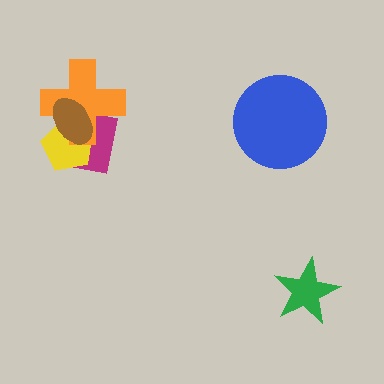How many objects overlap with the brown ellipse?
3 objects overlap with the brown ellipse.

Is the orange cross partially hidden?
Yes, it is partially covered by another shape.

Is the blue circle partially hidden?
No, no other shape covers it.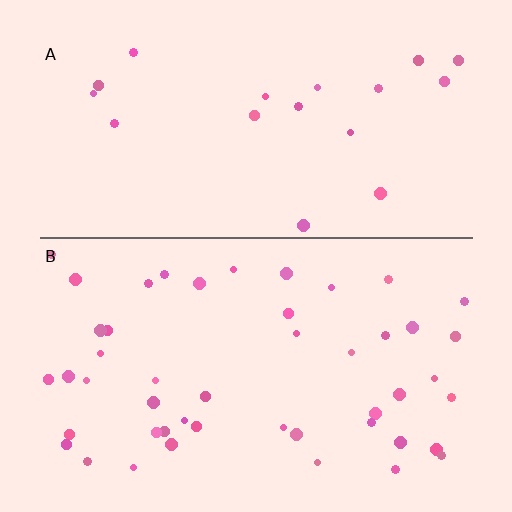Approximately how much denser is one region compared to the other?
Approximately 2.6× — region B over region A.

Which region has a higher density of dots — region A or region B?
B (the bottom).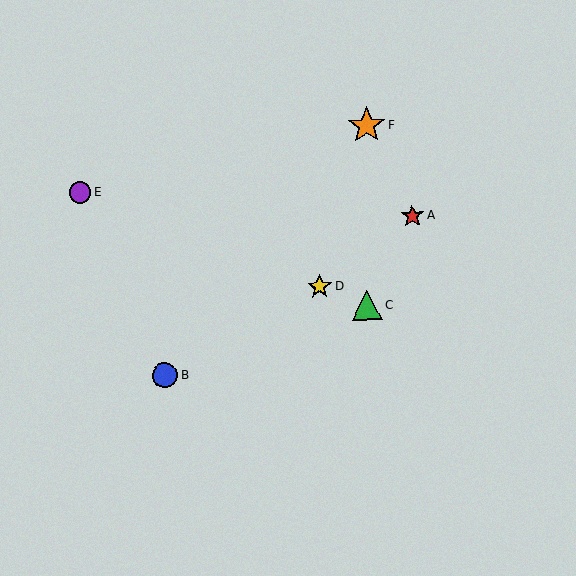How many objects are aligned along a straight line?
3 objects (C, D, E) are aligned along a straight line.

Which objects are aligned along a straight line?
Objects C, D, E are aligned along a straight line.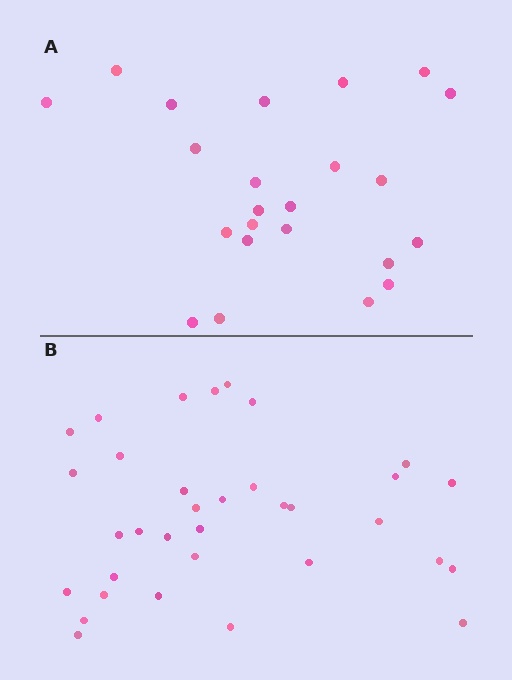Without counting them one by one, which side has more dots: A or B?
Region B (the bottom region) has more dots.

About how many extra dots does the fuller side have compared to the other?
Region B has roughly 12 or so more dots than region A.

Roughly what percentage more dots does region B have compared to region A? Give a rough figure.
About 50% more.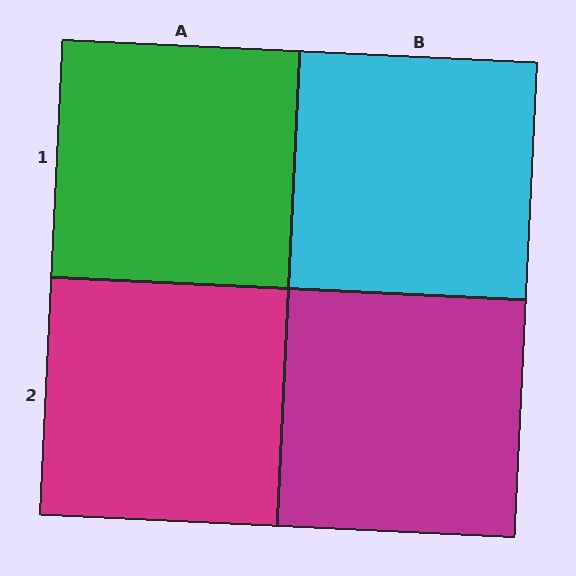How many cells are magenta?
2 cells are magenta.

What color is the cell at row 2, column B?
Magenta.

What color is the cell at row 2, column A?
Magenta.